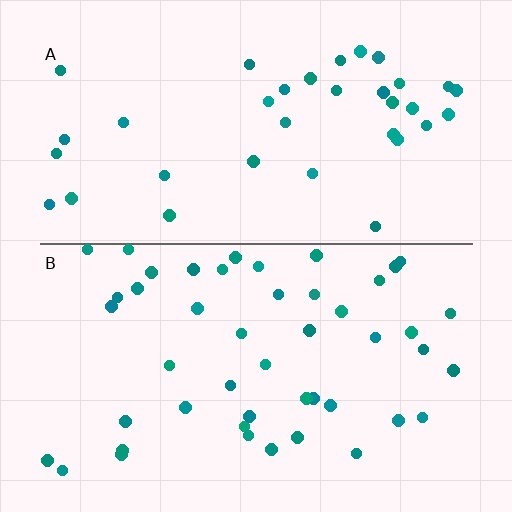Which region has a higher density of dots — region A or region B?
B (the bottom).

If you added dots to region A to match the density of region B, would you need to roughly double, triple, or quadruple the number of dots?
Approximately double.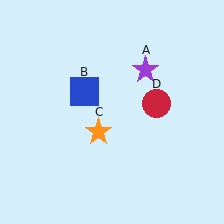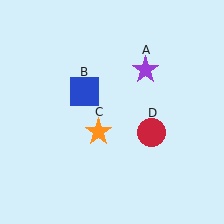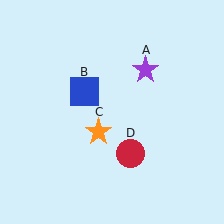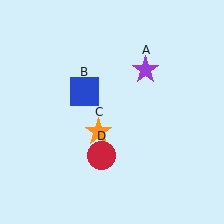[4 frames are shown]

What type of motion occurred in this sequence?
The red circle (object D) rotated clockwise around the center of the scene.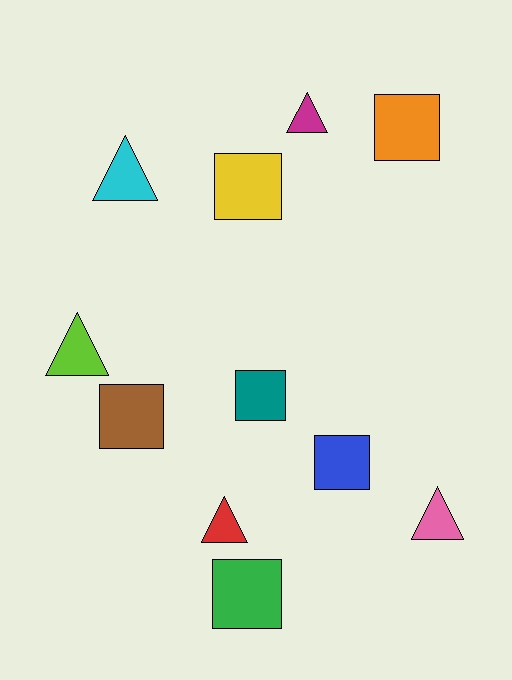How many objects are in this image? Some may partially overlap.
There are 11 objects.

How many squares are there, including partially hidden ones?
There are 6 squares.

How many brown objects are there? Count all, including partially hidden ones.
There is 1 brown object.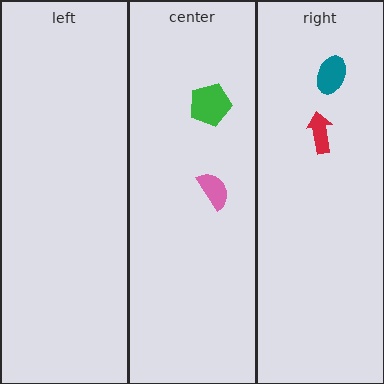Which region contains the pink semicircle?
The center region.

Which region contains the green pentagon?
The center region.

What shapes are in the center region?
The pink semicircle, the green pentagon.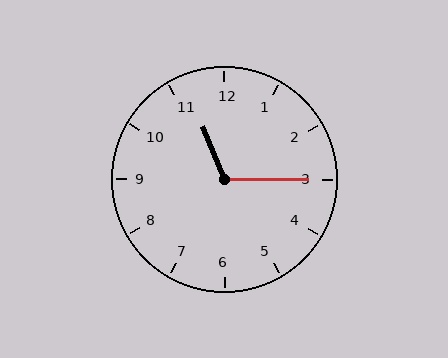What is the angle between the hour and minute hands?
Approximately 112 degrees.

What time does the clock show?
11:15.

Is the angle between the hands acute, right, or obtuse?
It is obtuse.